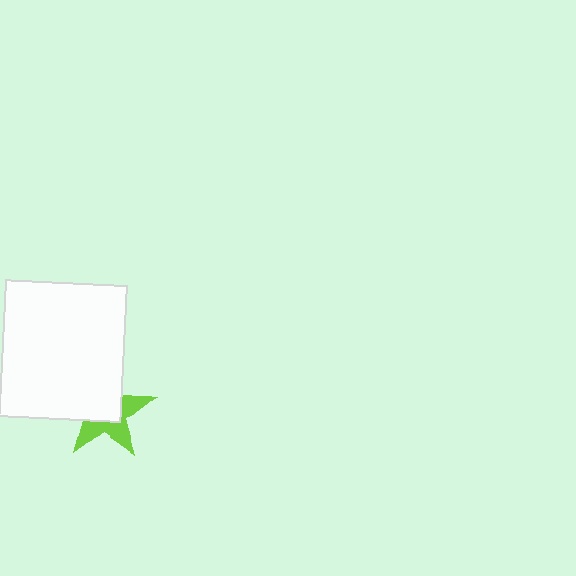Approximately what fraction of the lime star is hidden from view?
Roughly 56% of the lime star is hidden behind the white rectangle.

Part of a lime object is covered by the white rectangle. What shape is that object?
It is a star.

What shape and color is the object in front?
The object in front is a white rectangle.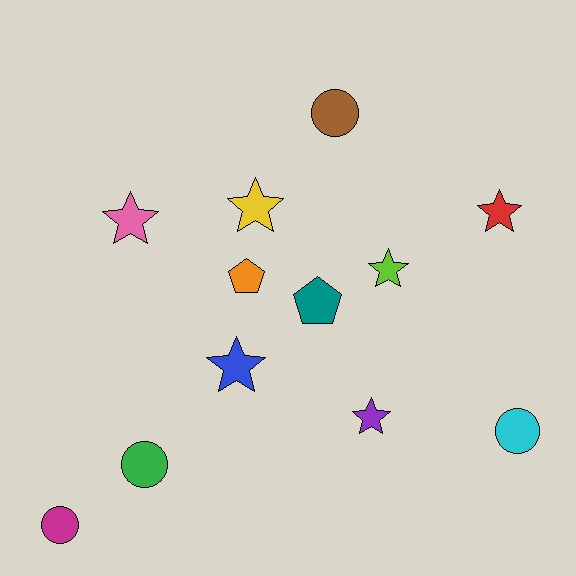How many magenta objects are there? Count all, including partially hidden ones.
There is 1 magenta object.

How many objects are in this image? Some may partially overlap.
There are 12 objects.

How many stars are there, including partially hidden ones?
There are 6 stars.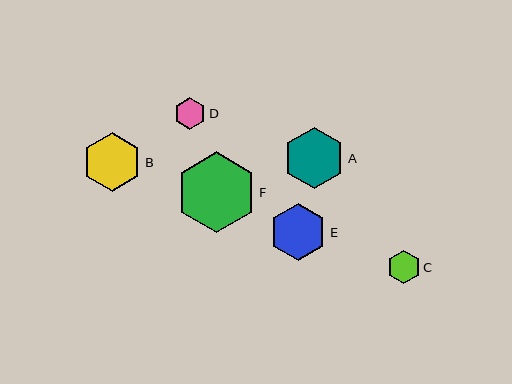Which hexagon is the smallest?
Hexagon D is the smallest with a size of approximately 32 pixels.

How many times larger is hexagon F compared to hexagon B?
Hexagon F is approximately 1.4 times the size of hexagon B.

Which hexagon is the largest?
Hexagon F is the largest with a size of approximately 81 pixels.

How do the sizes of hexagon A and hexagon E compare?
Hexagon A and hexagon E are approximately the same size.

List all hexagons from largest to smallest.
From largest to smallest: F, A, B, E, C, D.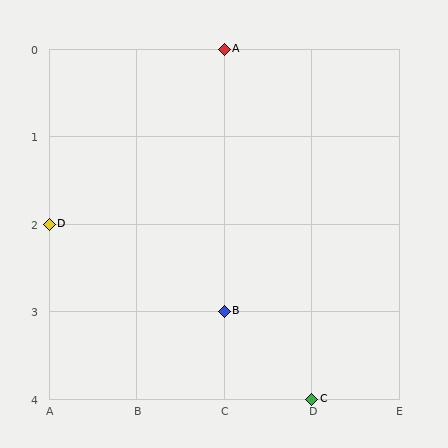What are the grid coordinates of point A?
Point A is at grid coordinates (C, 0).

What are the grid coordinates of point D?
Point D is at grid coordinates (A, 2).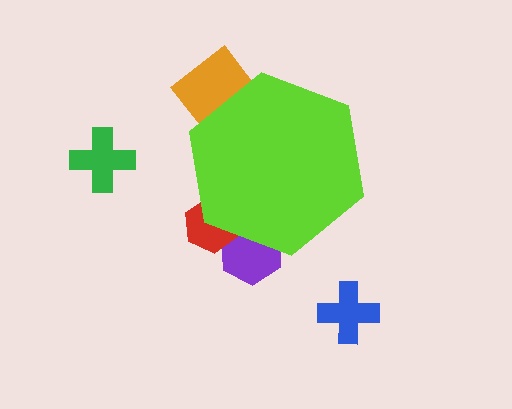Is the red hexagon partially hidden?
Yes, the red hexagon is partially hidden behind the lime hexagon.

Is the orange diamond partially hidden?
Yes, the orange diamond is partially hidden behind the lime hexagon.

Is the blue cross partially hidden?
No, the blue cross is fully visible.